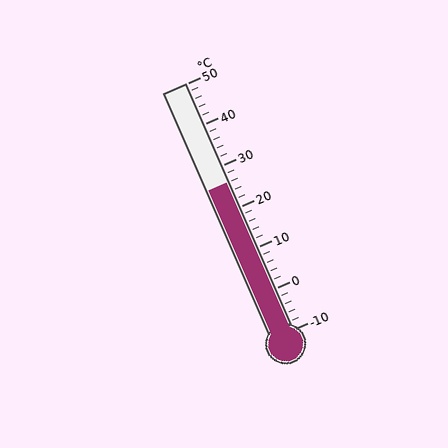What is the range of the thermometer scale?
The thermometer scale ranges from -10°C to 50°C.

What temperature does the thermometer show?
The thermometer shows approximately 26°C.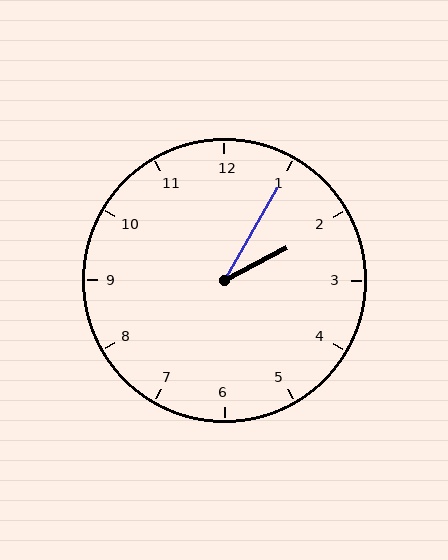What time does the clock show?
2:05.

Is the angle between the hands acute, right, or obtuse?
It is acute.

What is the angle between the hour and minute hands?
Approximately 32 degrees.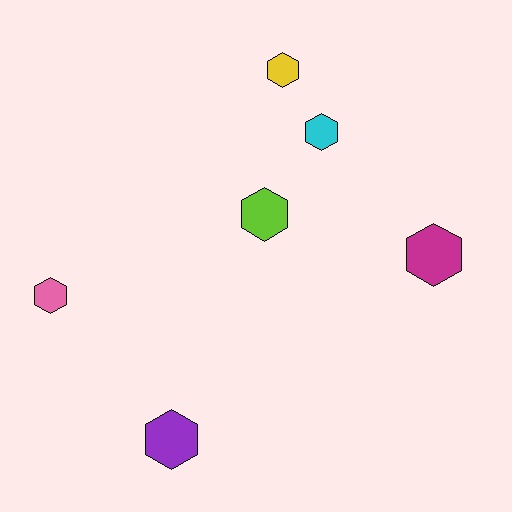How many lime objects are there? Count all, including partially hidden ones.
There is 1 lime object.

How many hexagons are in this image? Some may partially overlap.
There are 6 hexagons.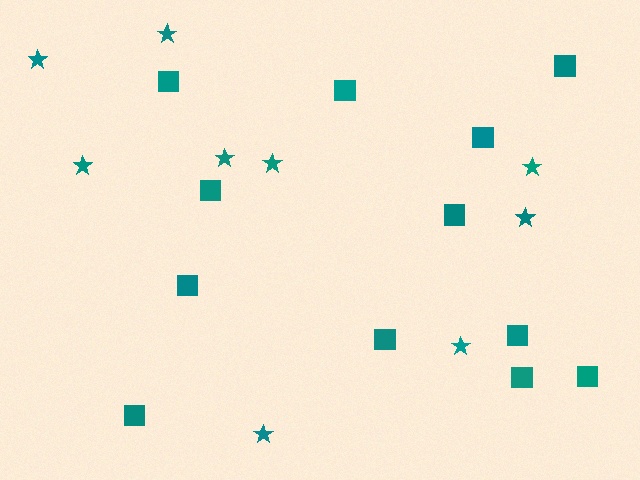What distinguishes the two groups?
There are 2 groups: one group of stars (9) and one group of squares (12).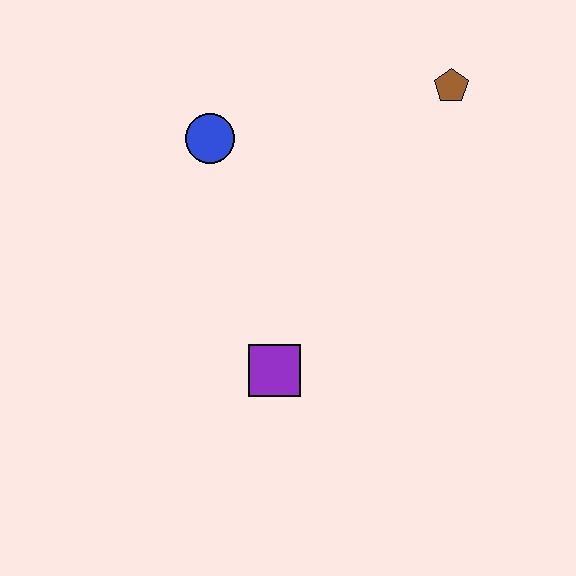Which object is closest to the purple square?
The blue circle is closest to the purple square.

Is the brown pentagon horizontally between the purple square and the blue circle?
No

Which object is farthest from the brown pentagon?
The purple square is farthest from the brown pentagon.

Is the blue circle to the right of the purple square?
No